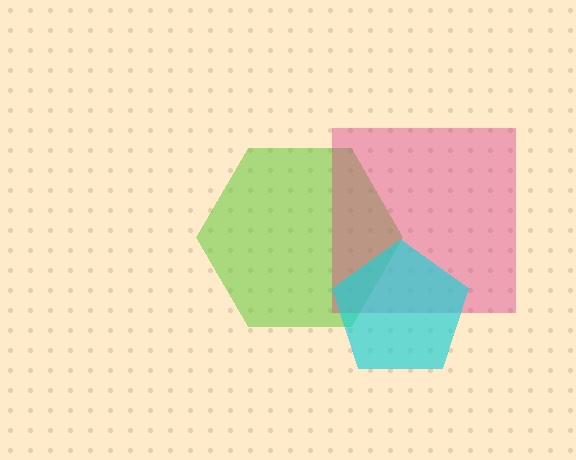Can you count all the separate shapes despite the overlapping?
Yes, there are 3 separate shapes.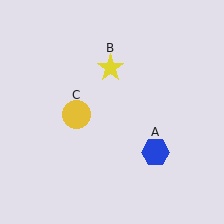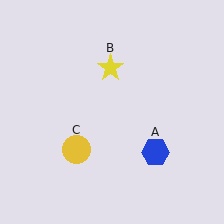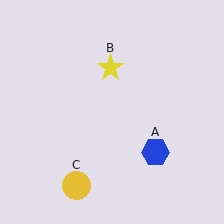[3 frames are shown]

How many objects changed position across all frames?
1 object changed position: yellow circle (object C).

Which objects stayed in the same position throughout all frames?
Blue hexagon (object A) and yellow star (object B) remained stationary.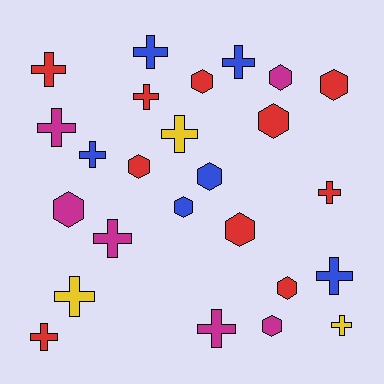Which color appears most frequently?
Red, with 10 objects.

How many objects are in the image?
There are 25 objects.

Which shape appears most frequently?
Cross, with 14 objects.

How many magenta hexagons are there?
There are 3 magenta hexagons.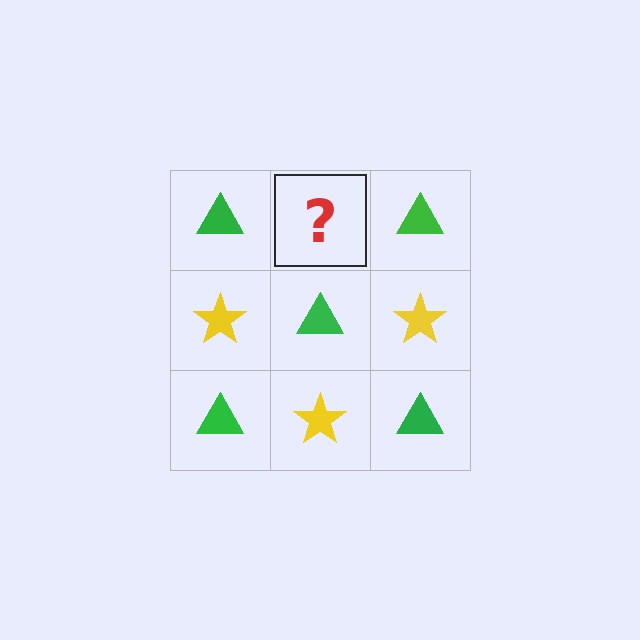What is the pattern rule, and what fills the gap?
The rule is that it alternates green triangle and yellow star in a checkerboard pattern. The gap should be filled with a yellow star.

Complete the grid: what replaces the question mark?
The question mark should be replaced with a yellow star.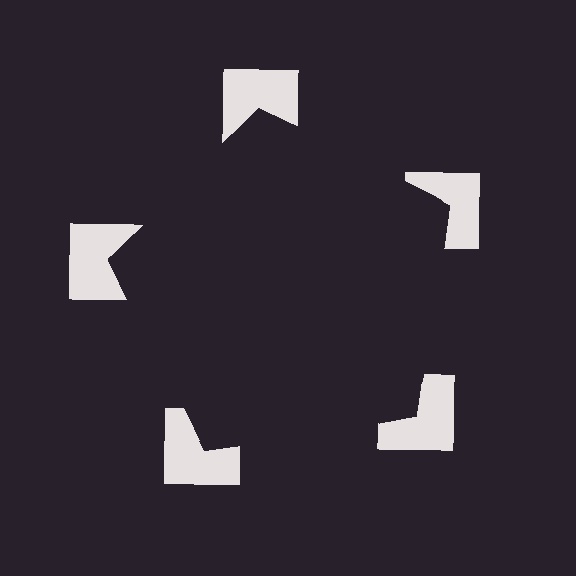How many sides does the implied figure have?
5 sides.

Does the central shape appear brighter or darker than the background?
It typically appears slightly darker than the background, even though no actual brightness change is drawn.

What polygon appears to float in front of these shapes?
An illusory pentagon — its edges are inferred from the aligned wedge cuts in the notched squares, not physically drawn.